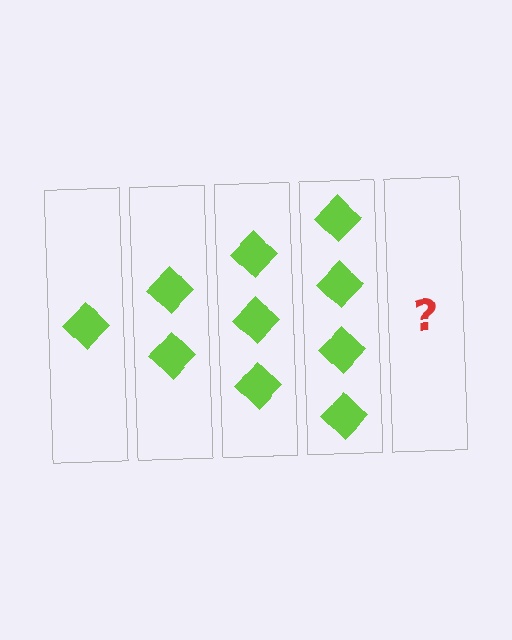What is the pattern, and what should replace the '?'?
The pattern is that each step adds one more diamond. The '?' should be 5 diamonds.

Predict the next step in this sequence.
The next step is 5 diamonds.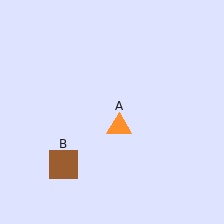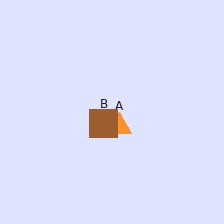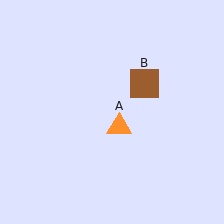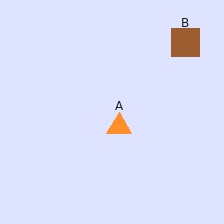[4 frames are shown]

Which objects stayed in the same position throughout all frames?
Orange triangle (object A) remained stationary.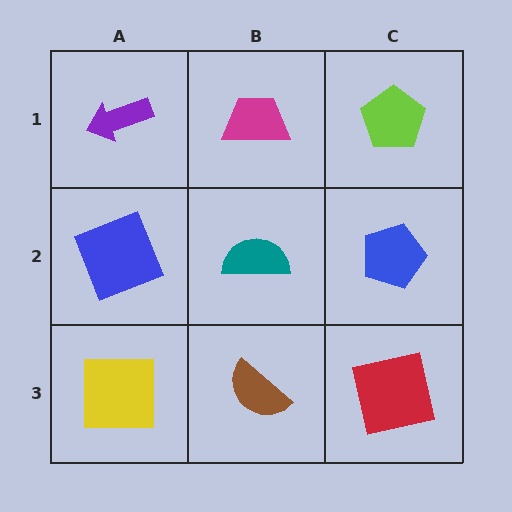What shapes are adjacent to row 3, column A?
A blue square (row 2, column A), a brown semicircle (row 3, column B).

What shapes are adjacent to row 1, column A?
A blue square (row 2, column A), a magenta trapezoid (row 1, column B).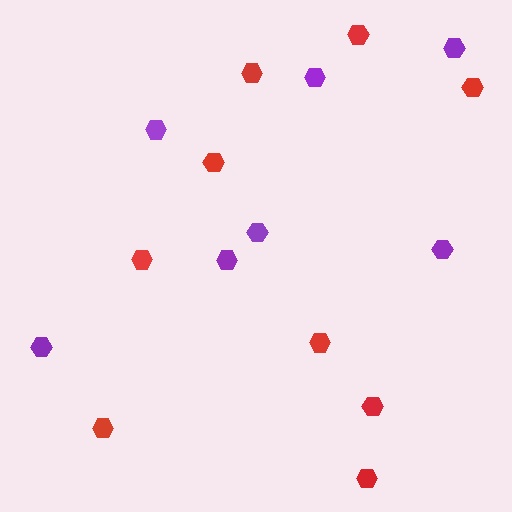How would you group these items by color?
There are 2 groups: one group of red hexagons (9) and one group of purple hexagons (7).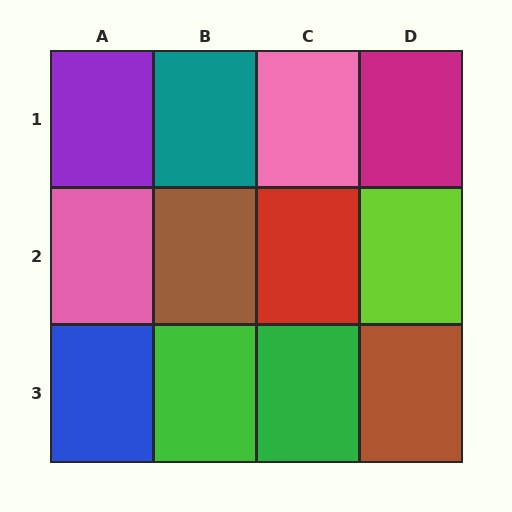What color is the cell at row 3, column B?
Green.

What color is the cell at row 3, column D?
Brown.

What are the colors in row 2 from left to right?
Pink, brown, red, lime.